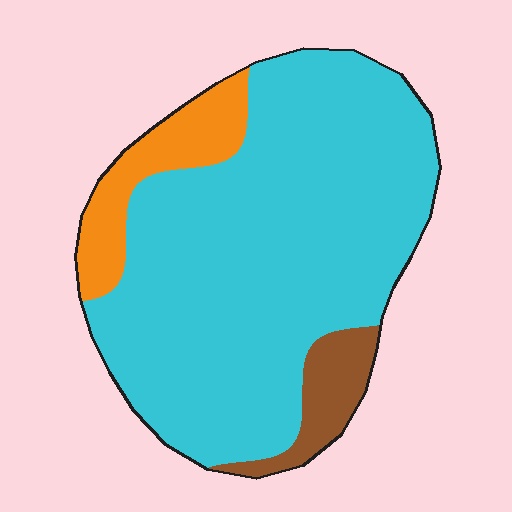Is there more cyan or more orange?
Cyan.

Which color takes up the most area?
Cyan, at roughly 80%.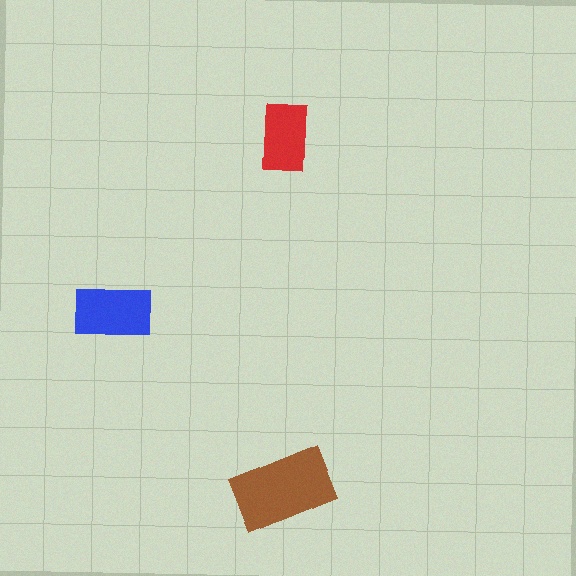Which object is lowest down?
The brown rectangle is bottommost.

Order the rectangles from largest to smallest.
the brown one, the blue one, the red one.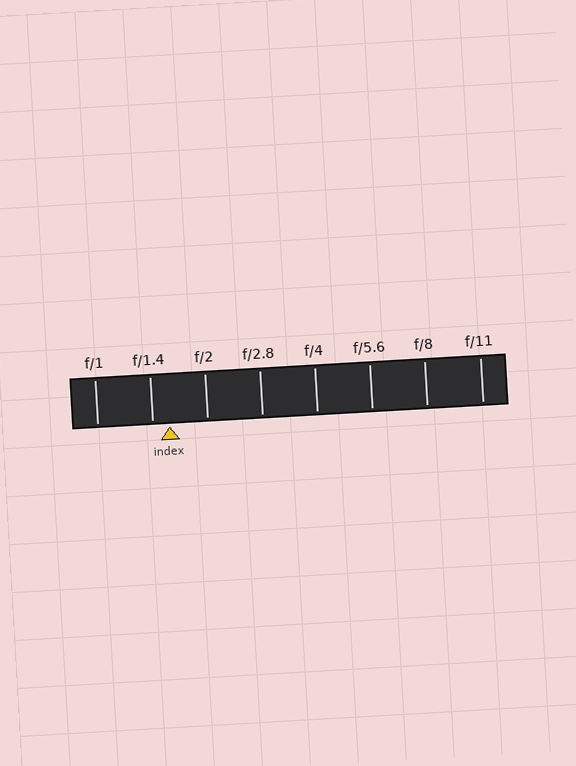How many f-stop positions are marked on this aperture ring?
There are 8 f-stop positions marked.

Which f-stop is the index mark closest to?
The index mark is closest to f/1.4.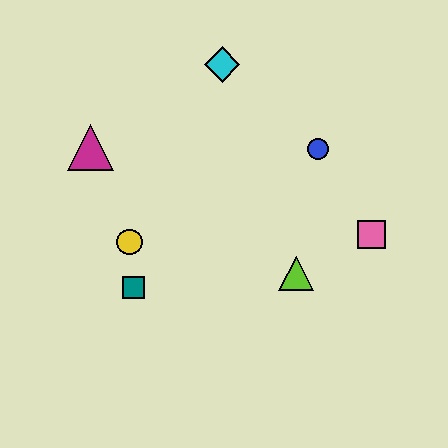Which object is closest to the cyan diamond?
The blue circle is closest to the cyan diamond.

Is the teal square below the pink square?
Yes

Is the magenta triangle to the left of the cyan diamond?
Yes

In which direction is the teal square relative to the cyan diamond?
The teal square is below the cyan diamond.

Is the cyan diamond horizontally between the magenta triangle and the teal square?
No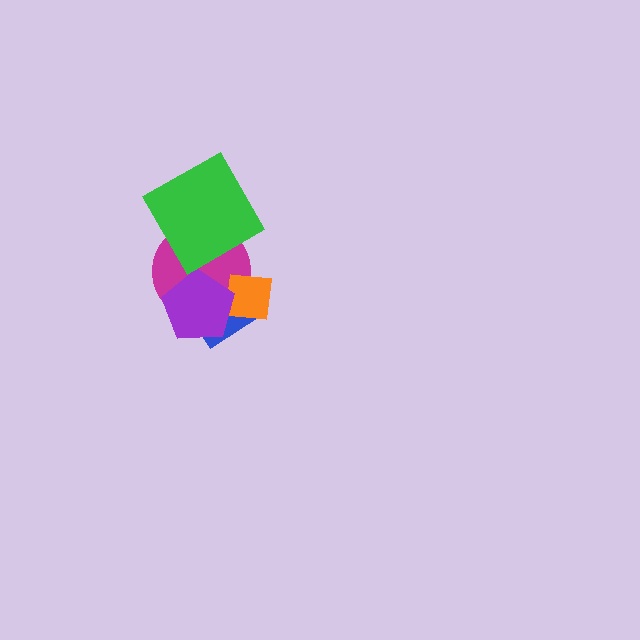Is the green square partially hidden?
No, no other shape covers it.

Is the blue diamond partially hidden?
Yes, it is partially covered by another shape.